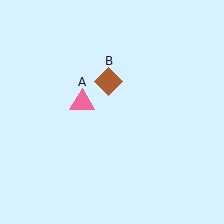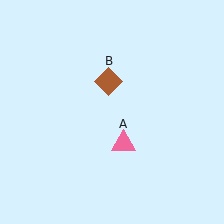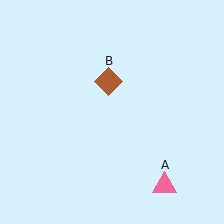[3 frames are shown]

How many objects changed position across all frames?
1 object changed position: pink triangle (object A).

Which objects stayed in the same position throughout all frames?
Brown diamond (object B) remained stationary.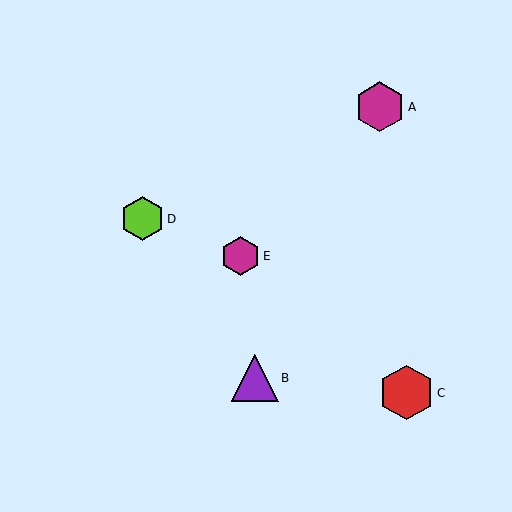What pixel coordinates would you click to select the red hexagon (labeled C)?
Click at (407, 393) to select the red hexagon C.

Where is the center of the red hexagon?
The center of the red hexagon is at (407, 393).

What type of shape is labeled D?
Shape D is a lime hexagon.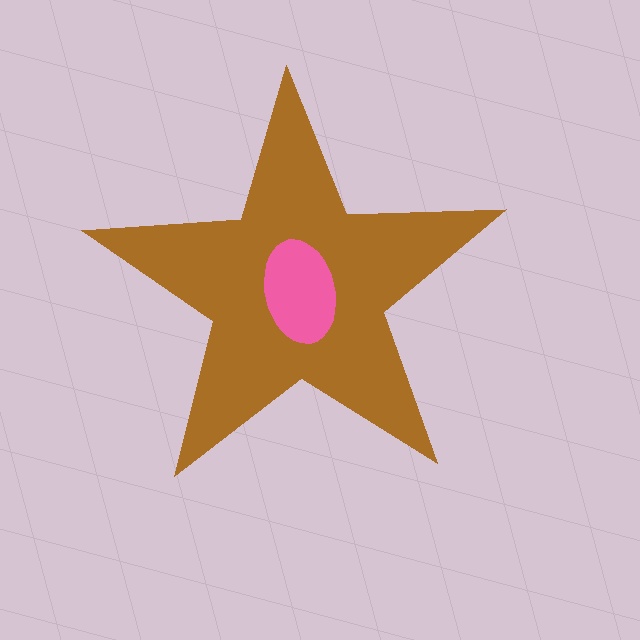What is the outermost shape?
The brown star.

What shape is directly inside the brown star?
The pink ellipse.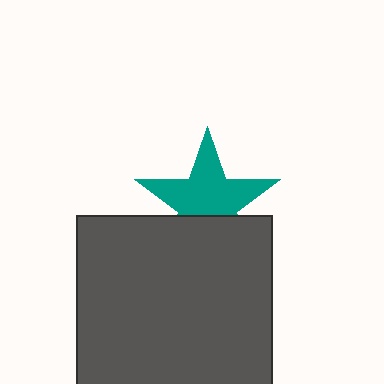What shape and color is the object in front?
The object in front is a dark gray square.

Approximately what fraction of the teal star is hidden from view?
Roughly 34% of the teal star is hidden behind the dark gray square.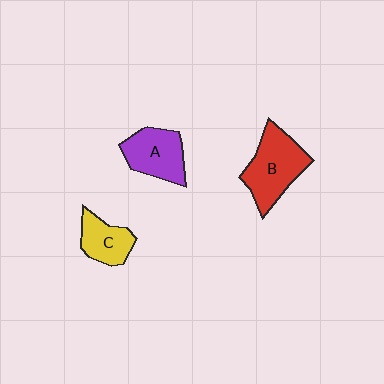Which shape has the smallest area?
Shape C (yellow).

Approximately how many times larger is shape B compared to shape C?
Approximately 1.7 times.